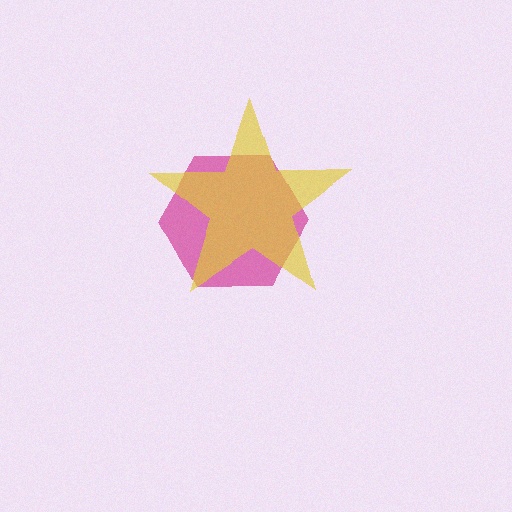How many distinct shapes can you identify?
There are 2 distinct shapes: a magenta hexagon, a yellow star.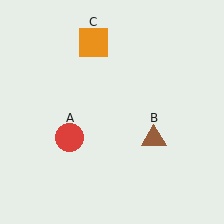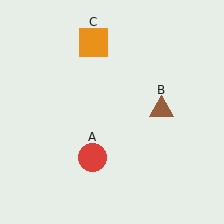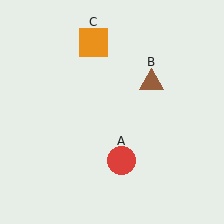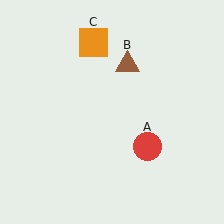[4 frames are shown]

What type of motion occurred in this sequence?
The red circle (object A), brown triangle (object B) rotated counterclockwise around the center of the scene.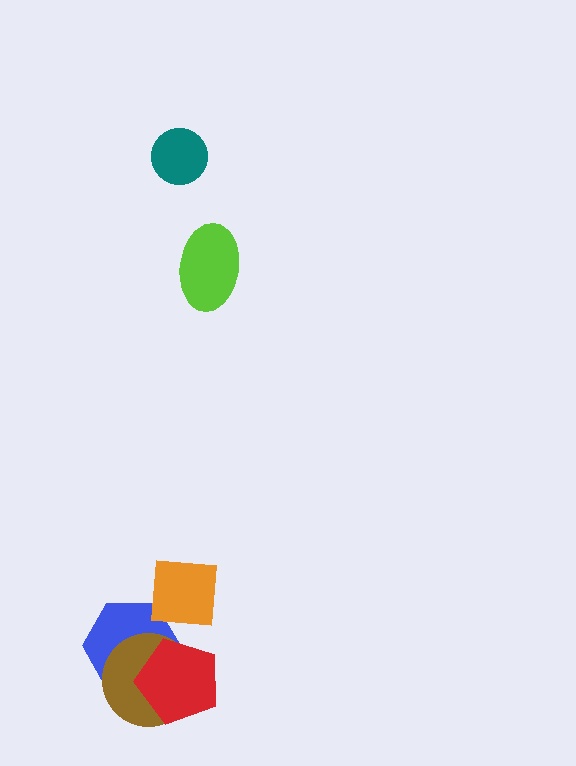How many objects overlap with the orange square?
1 object overlaps with the orange square.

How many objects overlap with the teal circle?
0 objects overlap with the teal circle.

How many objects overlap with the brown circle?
2 objects overlap with the brown circle.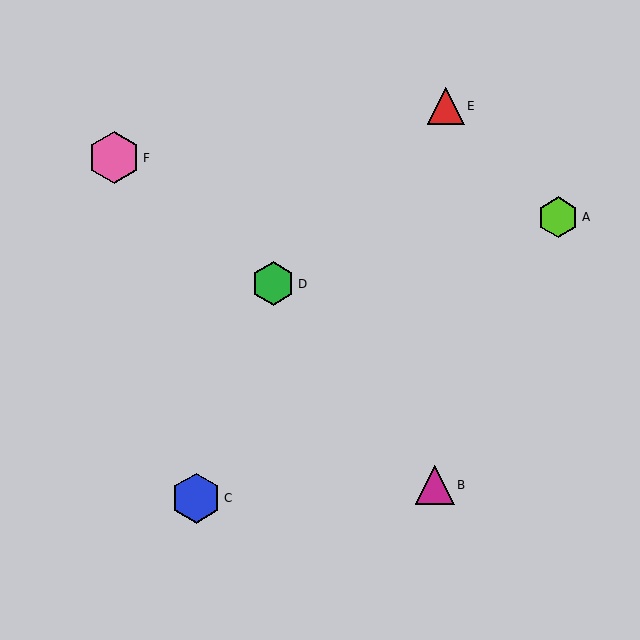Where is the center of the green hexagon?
The center of the green hexagon is at (273, 284).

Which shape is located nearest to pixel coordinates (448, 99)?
The red triangle (labeled E) at (446, 106) is nearest to that location.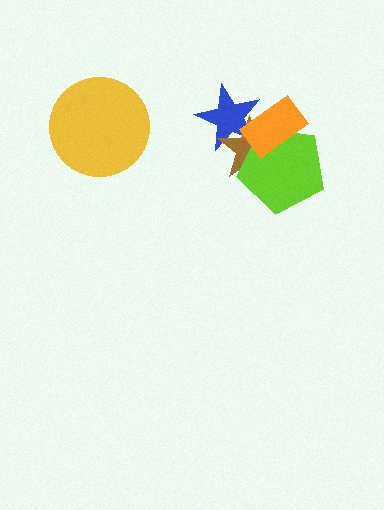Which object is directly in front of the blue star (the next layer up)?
The brown star is directly in front of the blue star.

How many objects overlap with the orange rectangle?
3 objects overlap with the orange rectangle.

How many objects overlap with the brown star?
3 objects overlap with the brown star.